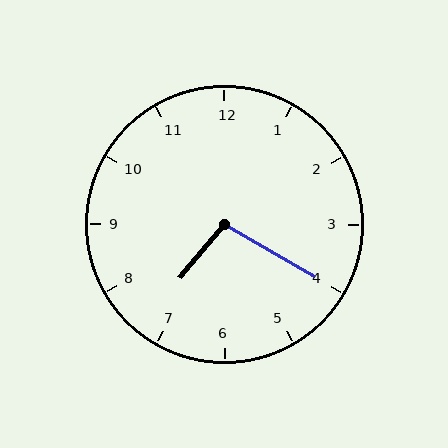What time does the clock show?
7:20.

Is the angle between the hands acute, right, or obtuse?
It is obtuse.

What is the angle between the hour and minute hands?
Approximately 100 degrees.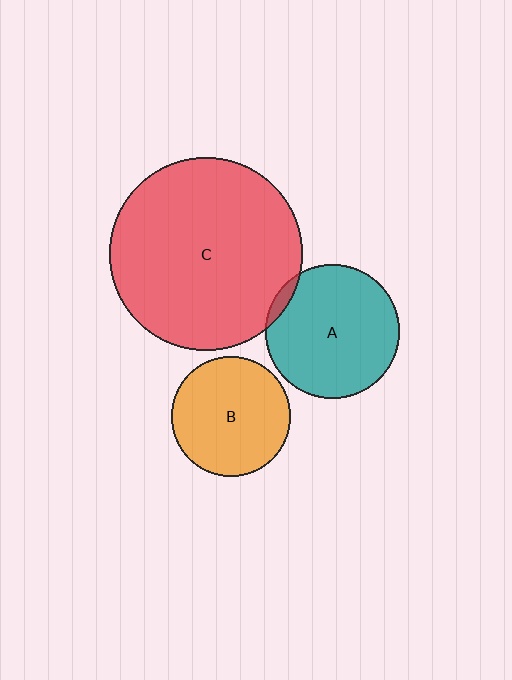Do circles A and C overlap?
Yes.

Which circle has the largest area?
Circle C (red).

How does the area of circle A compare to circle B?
Approximately 1.3 times.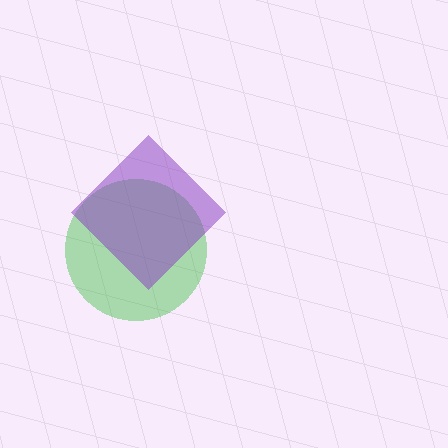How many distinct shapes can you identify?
There are 2 distinct shapes: a green circle, a purple diamond.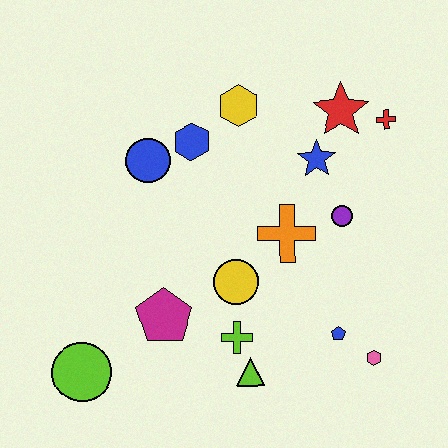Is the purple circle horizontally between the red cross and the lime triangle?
Yes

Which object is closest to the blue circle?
The blue hexagon is closest to the blue circle.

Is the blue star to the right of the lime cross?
Yes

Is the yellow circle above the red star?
No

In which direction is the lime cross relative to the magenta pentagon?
The lime cross is to the right of the magenta pentagon.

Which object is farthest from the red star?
The lime circle is farthest from the red star.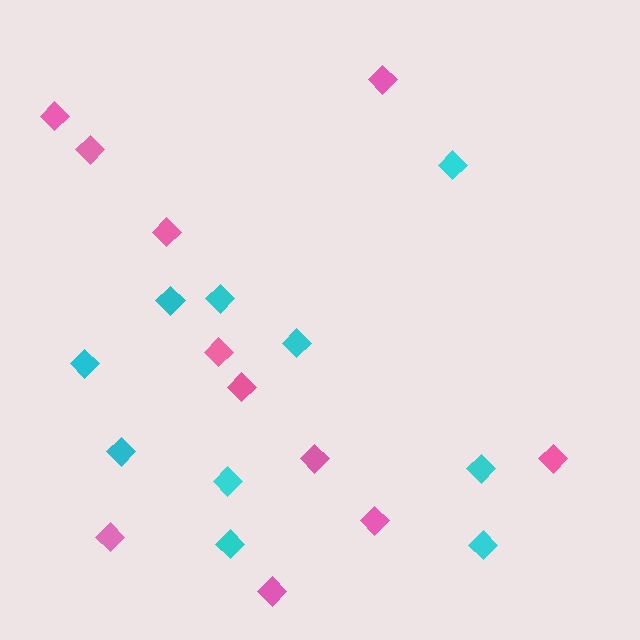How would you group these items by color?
There are 2 groups: one group of pink diamonds (11) and one group of cyan diamonds (10).